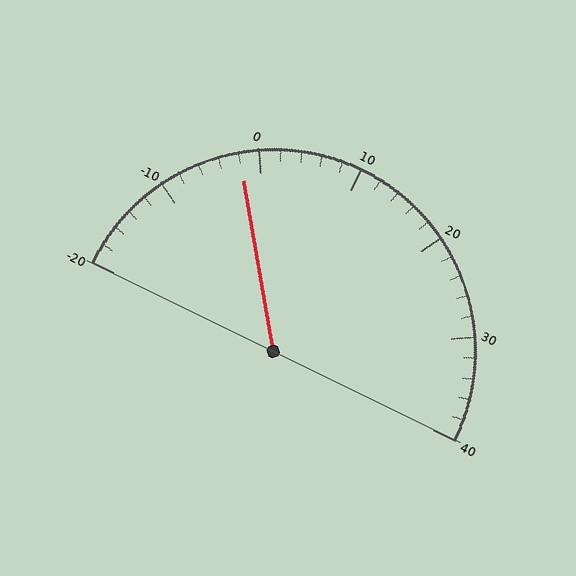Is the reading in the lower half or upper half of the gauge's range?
The reading is in the lower half of the range (-20 to 40).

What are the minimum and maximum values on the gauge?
The gauge ranges from -20 to 40.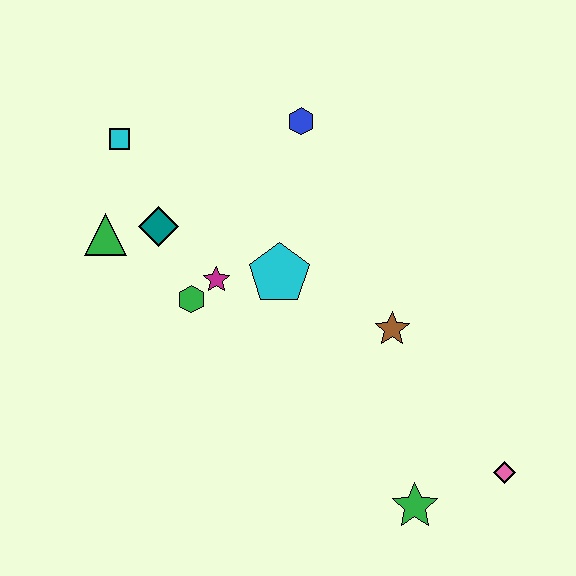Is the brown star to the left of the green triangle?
No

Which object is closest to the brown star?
The cyan pentagon is closest to the brown star.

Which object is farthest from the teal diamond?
The pink diamond is farthest from the teal diamond.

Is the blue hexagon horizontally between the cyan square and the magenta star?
No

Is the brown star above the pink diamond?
Yes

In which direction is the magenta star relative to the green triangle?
The magenta star is to the right of the green triangle.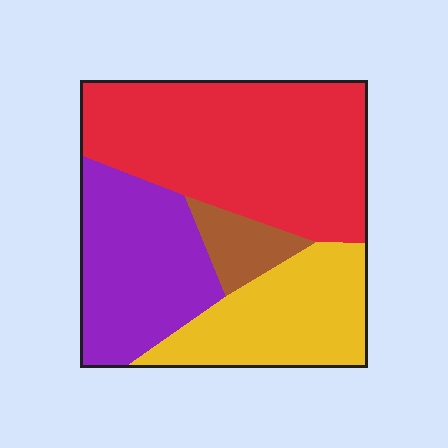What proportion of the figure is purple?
Purple takes up about one quarter (1/4) of the figure.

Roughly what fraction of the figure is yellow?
Yellow takes up about one quarter (1/4) of the figure.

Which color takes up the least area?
Brown, at roughly 5%.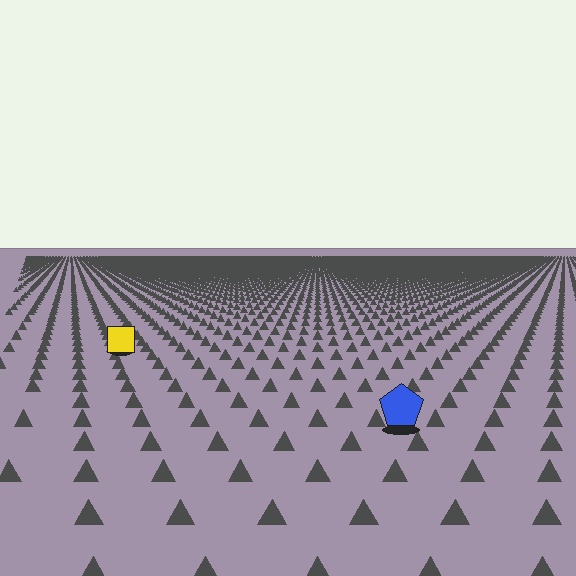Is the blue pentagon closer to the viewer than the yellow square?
Yes. The blue pentagon is closer — you can tell from the texture gradient: the ground texture is coarser near it.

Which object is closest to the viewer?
The blue pentagon is closest. The texture marks near it are larger and more spread out.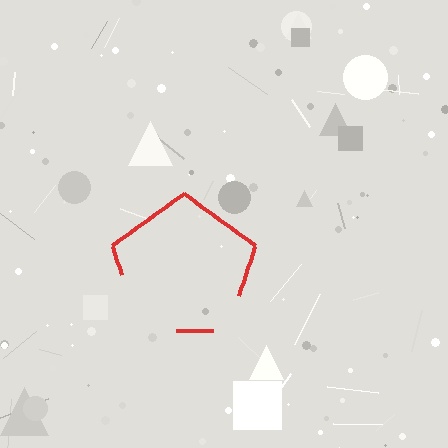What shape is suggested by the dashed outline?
The dashed outline suggests a pentagon.